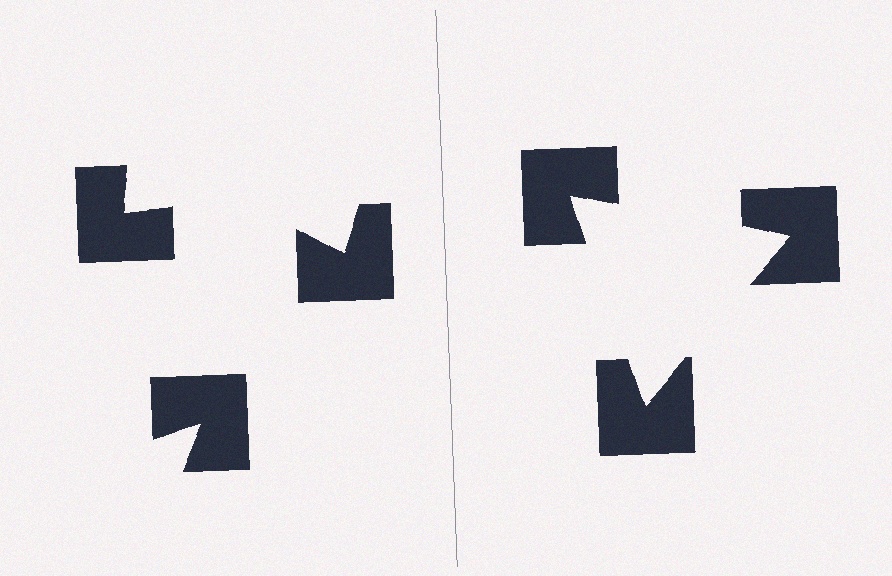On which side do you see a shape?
An illusory triangle appears on the right side. On the left side the wedge cuts are rotated, so no coherent shape forms.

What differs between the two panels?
The notched squares are positioned identically on both sides; only the wedge orientations differ. On the right they align to a triangle; on the left they are misaligned.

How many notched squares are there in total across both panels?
6 — 3 on each side.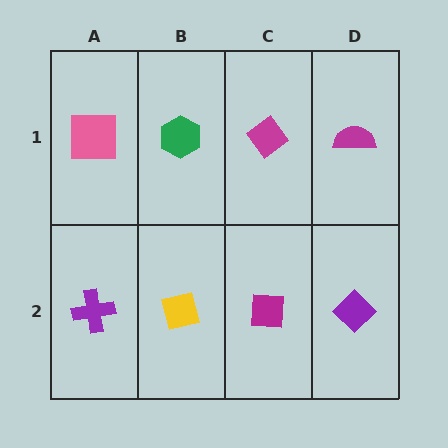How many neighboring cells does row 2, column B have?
3.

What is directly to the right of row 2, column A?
A yellow square.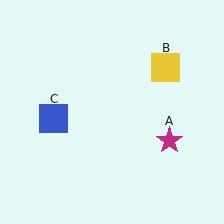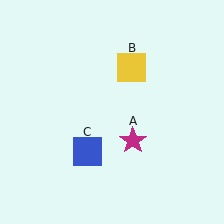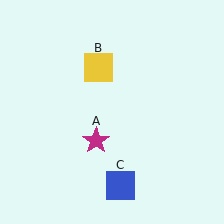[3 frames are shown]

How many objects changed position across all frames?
3 objects changed position: magenta star (object A), yellow square (object B), blue square (object C).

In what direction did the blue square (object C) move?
The blue square (object C) moved down and to the right.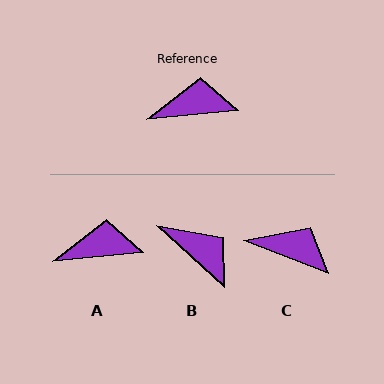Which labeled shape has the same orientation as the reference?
A.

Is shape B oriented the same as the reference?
No, it is off by about 48 degrees.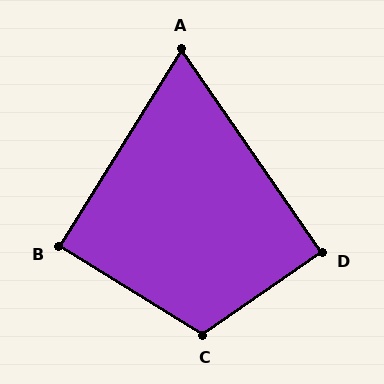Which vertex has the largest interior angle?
C, at approximately 114 degrees.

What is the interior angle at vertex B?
Approximately 90 degrees (approximately right).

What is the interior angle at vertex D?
Approximately 90 degrees (approximately right).